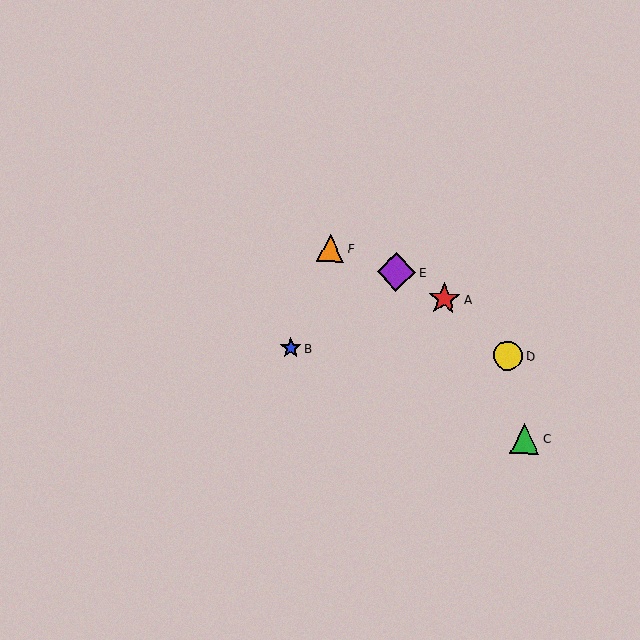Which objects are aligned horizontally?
Objects B, D are aligned horizontally.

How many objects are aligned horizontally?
2 objects (B, D) are aligned horizontally.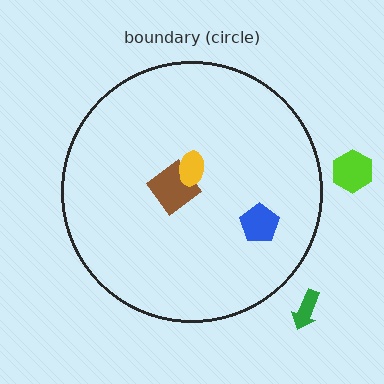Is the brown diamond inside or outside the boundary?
Inside.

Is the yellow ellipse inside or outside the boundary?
Inside.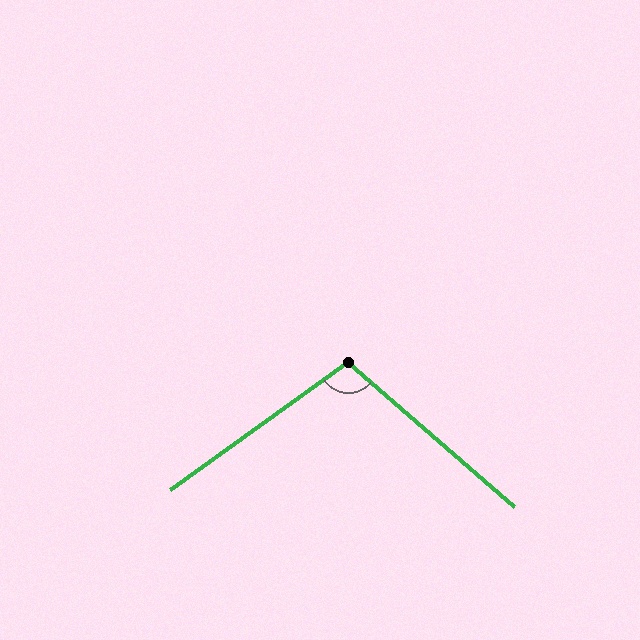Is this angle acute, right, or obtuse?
It is obtuse.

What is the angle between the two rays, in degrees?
Approximately 104 degrees.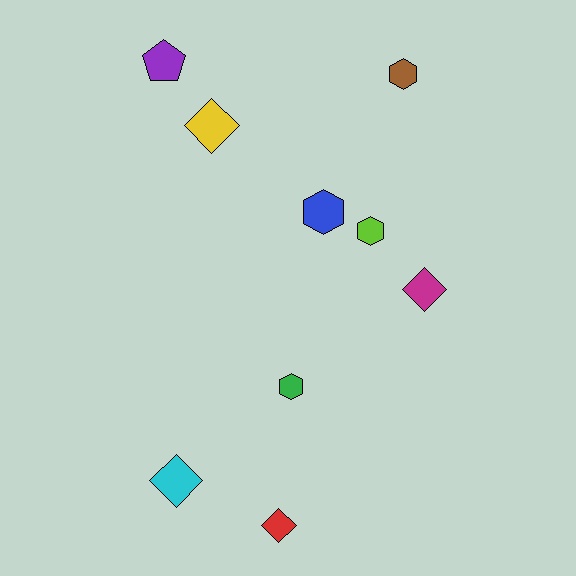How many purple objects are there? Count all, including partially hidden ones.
There is 1 purple object.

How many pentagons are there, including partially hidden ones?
There is 1 pentagon.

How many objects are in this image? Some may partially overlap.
There are 9 objects.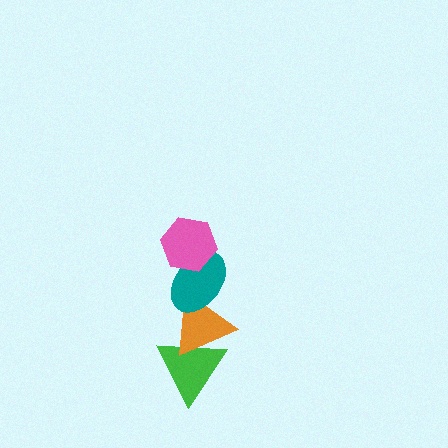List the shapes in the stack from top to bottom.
From top to bottom: the pink hexagon, the teal ellipse, the orange triangle, the green triangle.